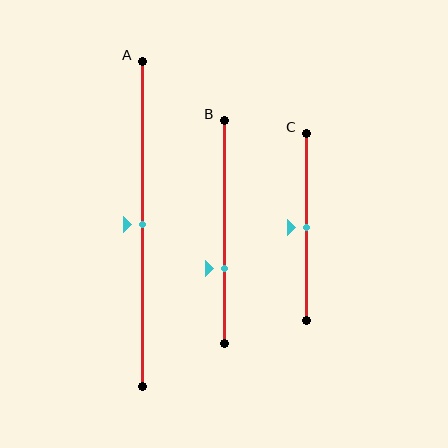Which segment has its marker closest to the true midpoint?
Segment A has its marker closest to the true midpoint.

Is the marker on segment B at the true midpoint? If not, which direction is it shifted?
No, the marker on segment B is shifted downward by about 16% of the segment length.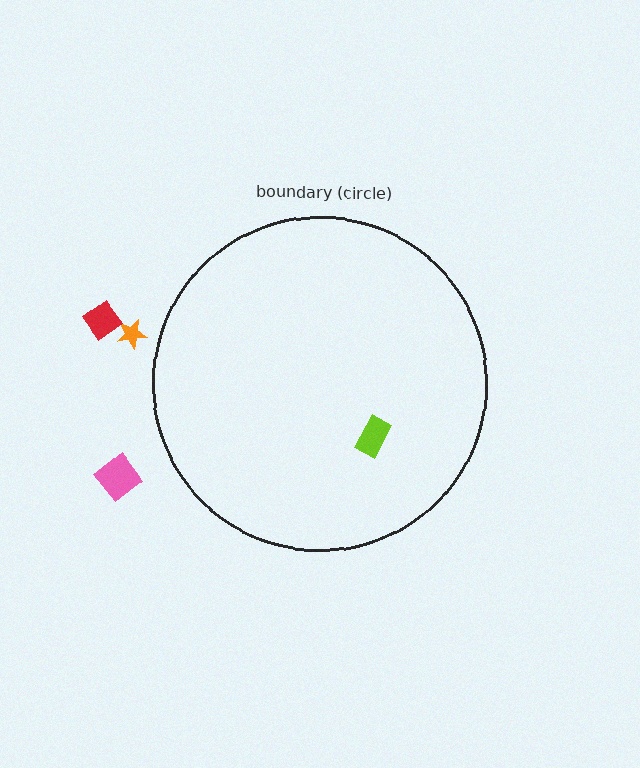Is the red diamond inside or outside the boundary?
Outside.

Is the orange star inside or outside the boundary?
Outside.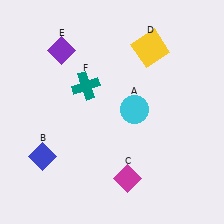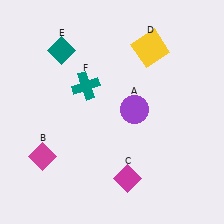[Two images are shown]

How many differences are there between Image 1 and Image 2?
There are 3 differences between the two images.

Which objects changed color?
A changed from cyan to purple. B changed from blue to magenta. E changed from purple to teal.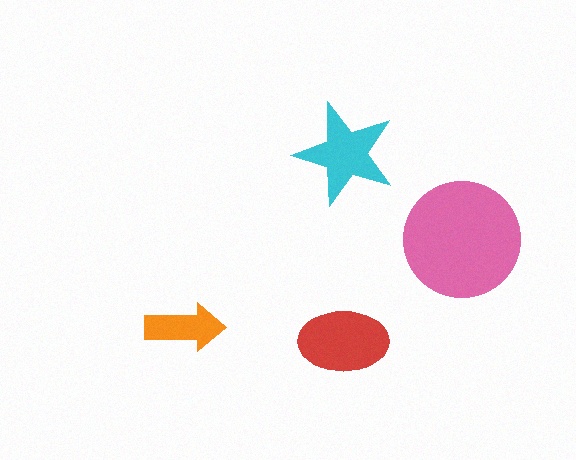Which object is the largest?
The pink circle.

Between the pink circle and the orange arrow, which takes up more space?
The pink circle.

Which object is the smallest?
The orange arrow.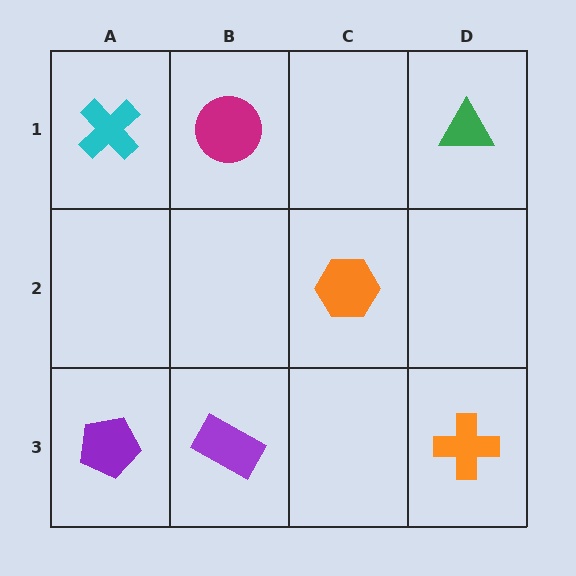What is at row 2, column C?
An orange hexagon.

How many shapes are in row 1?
3 shapes.